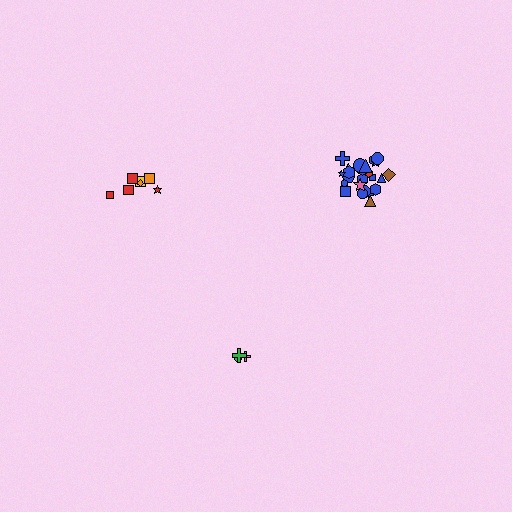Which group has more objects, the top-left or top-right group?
The top-right group.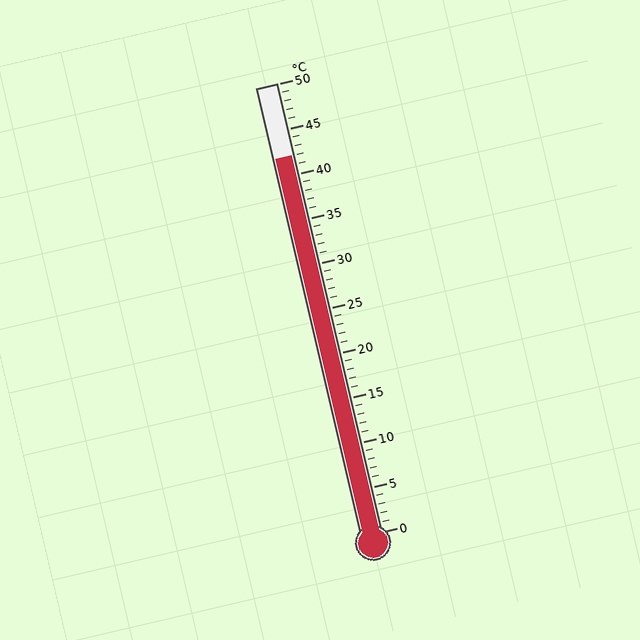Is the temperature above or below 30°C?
The temperature is above 30°C.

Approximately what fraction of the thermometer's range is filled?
The thermometer is filled to approximately 85% of its range.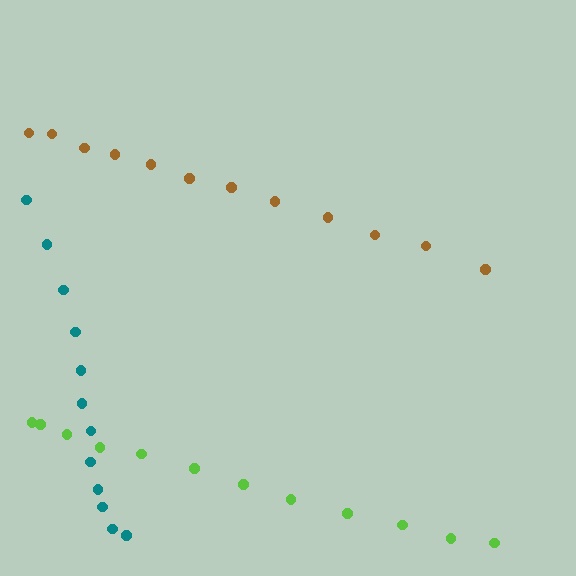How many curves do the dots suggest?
There are 3 distinct paths.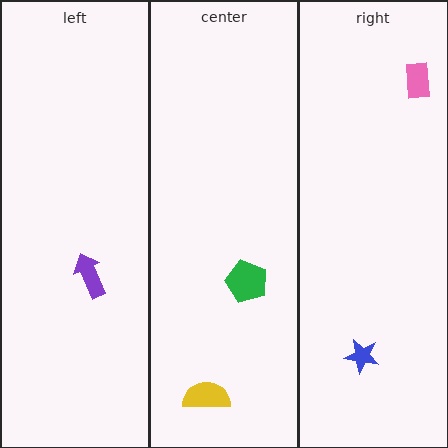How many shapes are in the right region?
2.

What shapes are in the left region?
The purple arrow.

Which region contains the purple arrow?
The left region.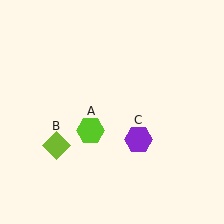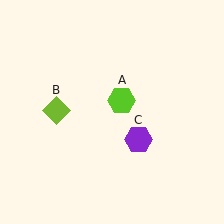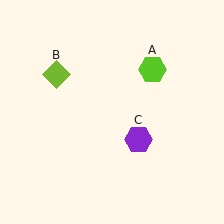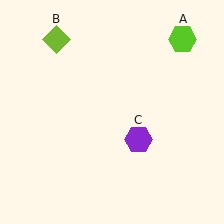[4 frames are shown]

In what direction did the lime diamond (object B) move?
The lime diamond (object B) moved up.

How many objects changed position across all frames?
2 objects changed position: lime hexagon (object A), lime diamond (object B).